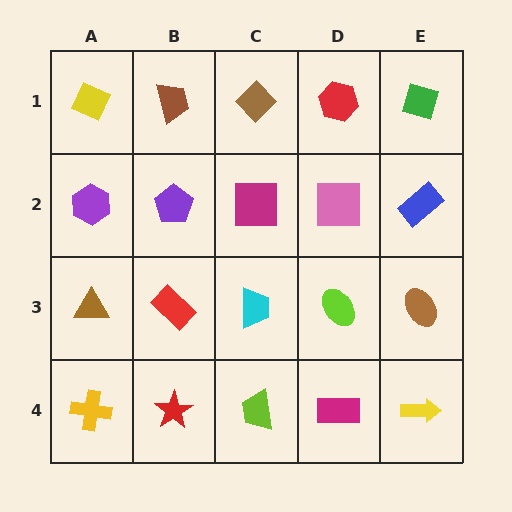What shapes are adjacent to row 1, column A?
A purple hexagon (row 2, column A), a brown trapezoid (row 1, column B).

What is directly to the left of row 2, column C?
A purple pentagon.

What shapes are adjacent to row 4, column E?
A brown ellipse (row 3, column E), a magenta rectangle (row 4, column D).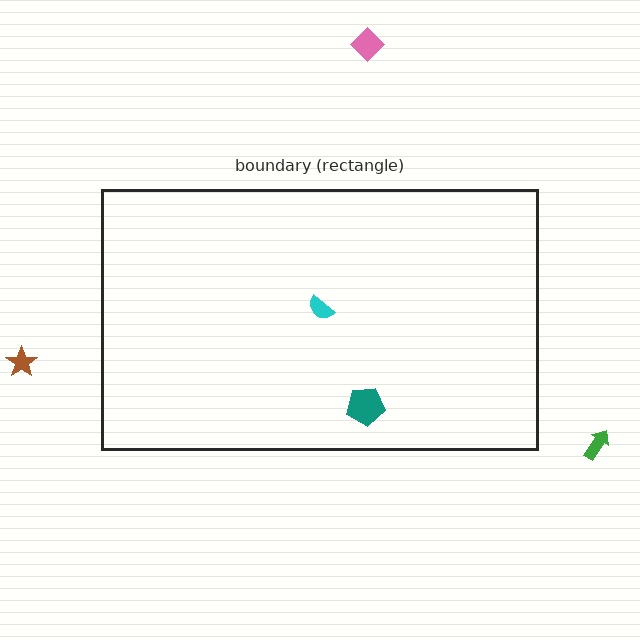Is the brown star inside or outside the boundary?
Outside.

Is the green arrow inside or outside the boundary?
Outside.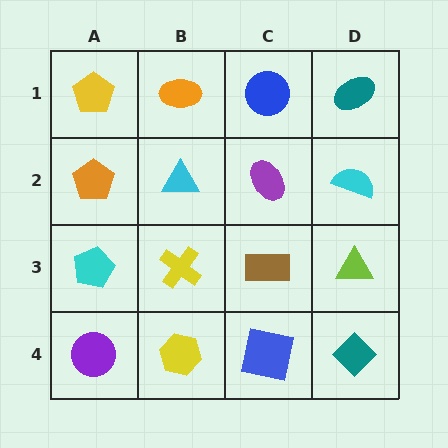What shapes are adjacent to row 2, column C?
A blue circle (row 1, column C), a brown rectangle (row 3, column C), a cyan triangle (row 2, column B), a cyan semicircle (row 2, column D).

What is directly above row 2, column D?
A teal ellipse.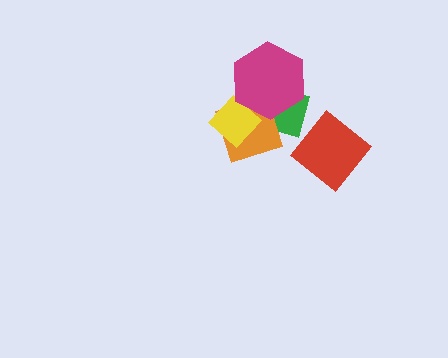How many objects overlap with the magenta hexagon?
3 objects overlap with the magenta hexagon.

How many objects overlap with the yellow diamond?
3 objects overlap with the yellow diamond.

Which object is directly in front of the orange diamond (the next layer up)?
The yellow diamond is directly in front of the orange diamond.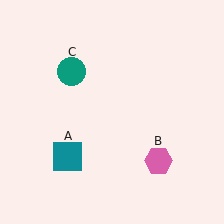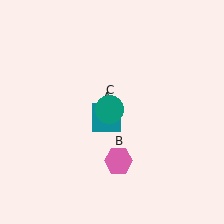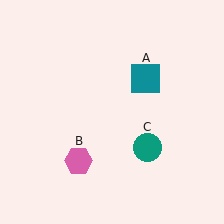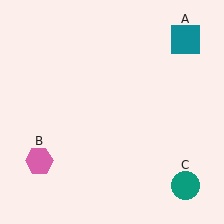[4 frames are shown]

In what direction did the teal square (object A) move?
The teal square (object A) moved up and to the right.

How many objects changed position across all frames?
3 objects changed position: teal square (object A), pink hexagon (object B), teal circle (object C).